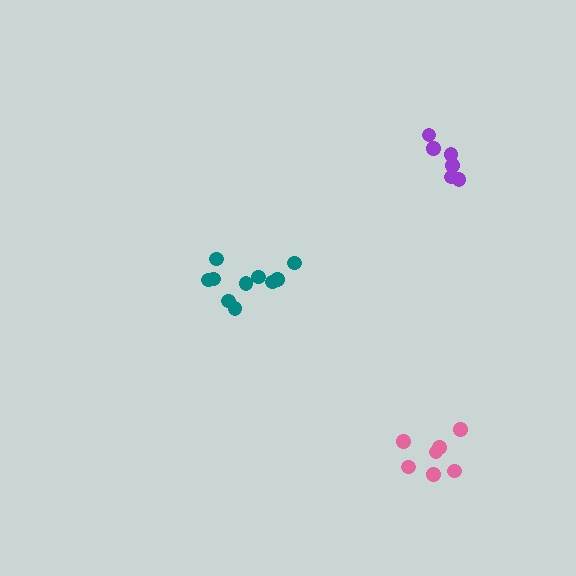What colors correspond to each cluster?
The clusters are colored: purple, teal, pink.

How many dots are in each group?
Group 1: 6 dots, Group 2: 10 dots, Group 3: 7 dots (23 total).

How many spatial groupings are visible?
There are 3 spatial groupings.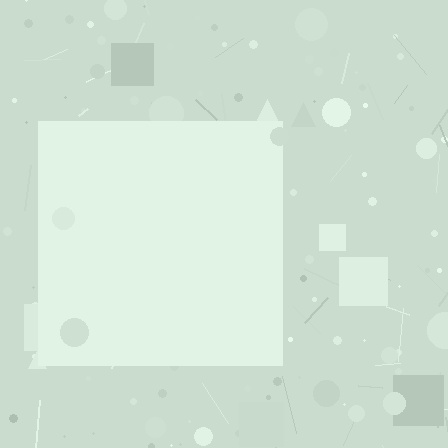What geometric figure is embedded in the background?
A square is embedded in the background.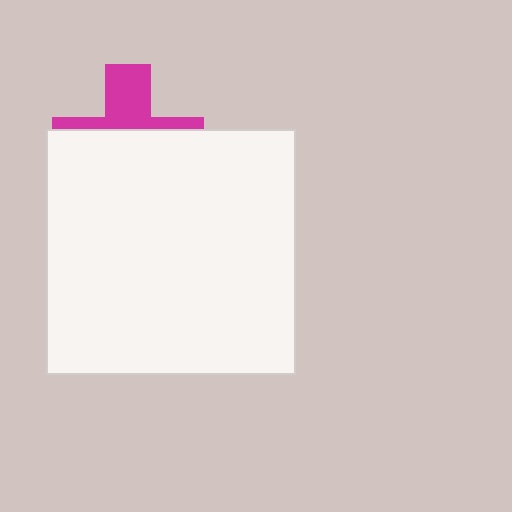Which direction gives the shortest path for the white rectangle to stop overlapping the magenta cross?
Moving down gives the shortest separation.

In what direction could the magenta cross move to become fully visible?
The magenta cross could move up. That would shift it out from behind the white rectangle entirely.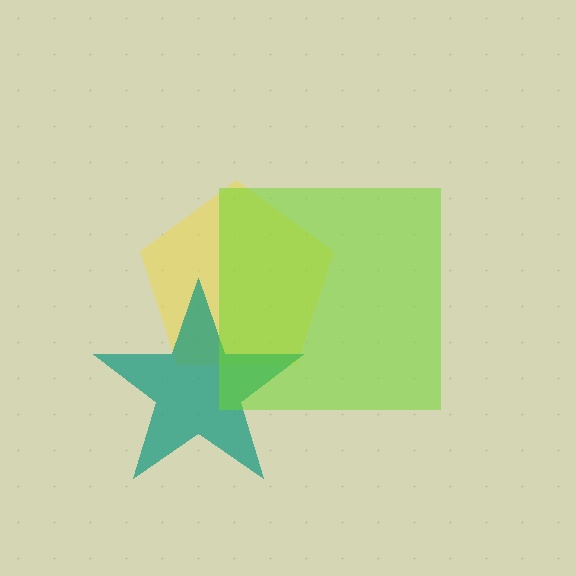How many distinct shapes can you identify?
There are 3 distinct shapes: a yellow pentagon, a teal star, a lime square.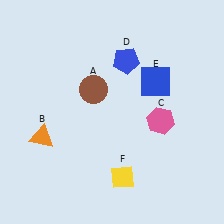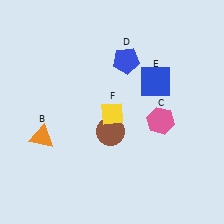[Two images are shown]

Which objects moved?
The objects that moved are: the brown circle (A), the yellow diamond (F).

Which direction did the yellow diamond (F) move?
The yellow diamond (F) moved up.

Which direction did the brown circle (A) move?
The brown circle (A) moved down.